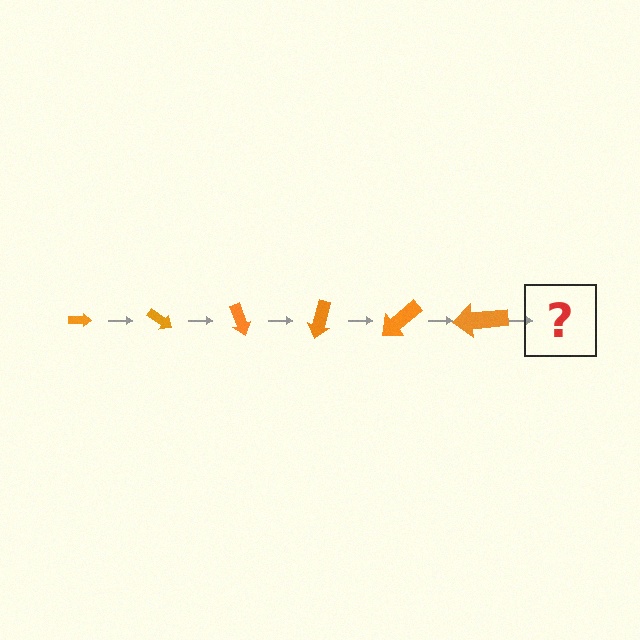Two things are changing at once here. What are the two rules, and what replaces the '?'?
The two rules are that the arrow grows larger each step and it rotates 35 degrees each step. The '?' should be an arrow, larger than the previous one and rotated 210 degrees from the start.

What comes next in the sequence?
The next element should be an arrow, larger than the previous one and rotated 210 degrees from the start.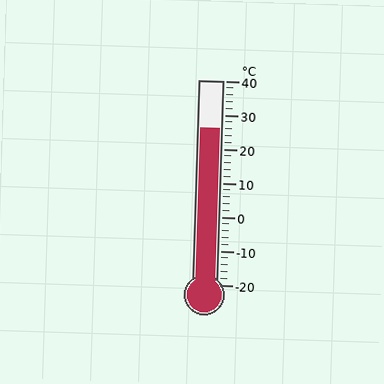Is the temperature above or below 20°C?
The temperature is above 20°C.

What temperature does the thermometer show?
The thermometer shows approximately 26°C.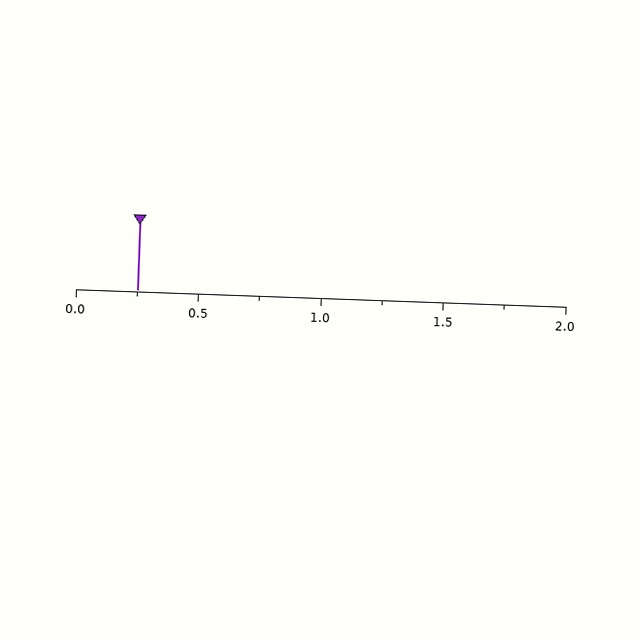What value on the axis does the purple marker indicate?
The marker indicates approximately 0.25.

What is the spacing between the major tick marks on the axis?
The major ticks are spaced 0.5 apart.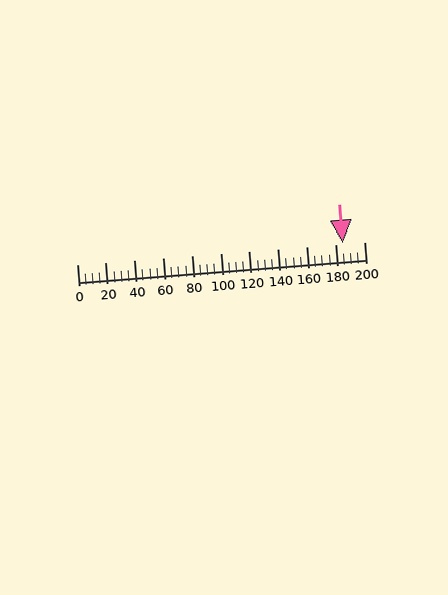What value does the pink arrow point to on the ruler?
The pink arrow points to approximately 185.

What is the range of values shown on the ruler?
The ruler shows values from 0 to 200.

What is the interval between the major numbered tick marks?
The major tick marks are spaced 20 units apart.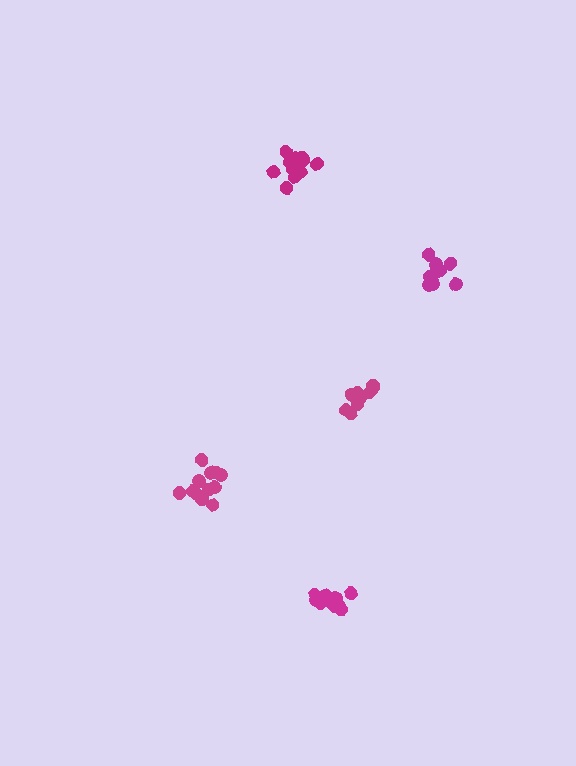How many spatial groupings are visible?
There are 5 spatial groupings.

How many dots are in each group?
Group 1: 10 dots, Group 2: 11 dots, Group 3: 12 dots, Group 4: 9 dots, Group 5: 14 dots (56 total).